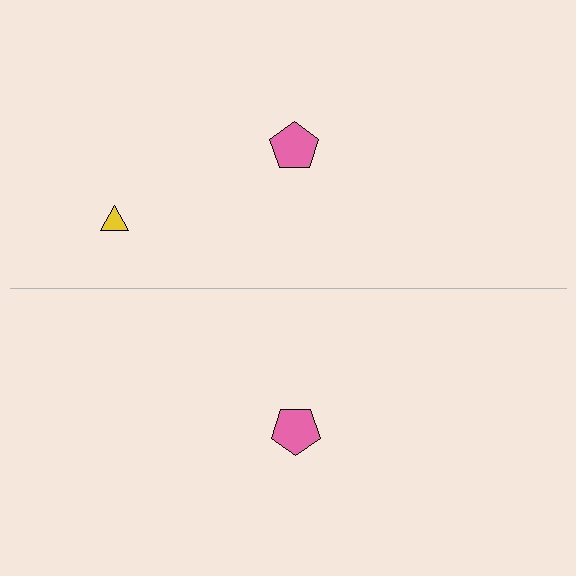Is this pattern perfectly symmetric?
No, the pattern is not perfectly symmetric. A yellow triangle is missing from the bottom side.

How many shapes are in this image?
There are 3 shapes in this image.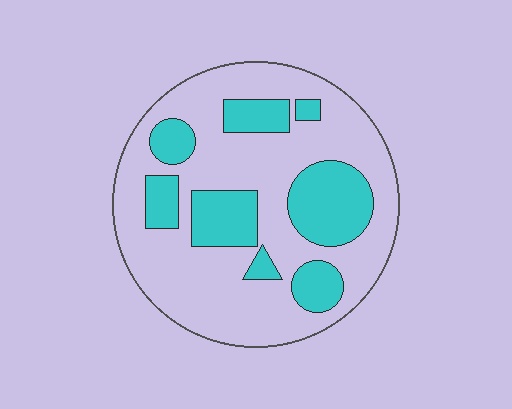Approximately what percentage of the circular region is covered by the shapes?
Approximately 30%.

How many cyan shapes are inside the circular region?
8.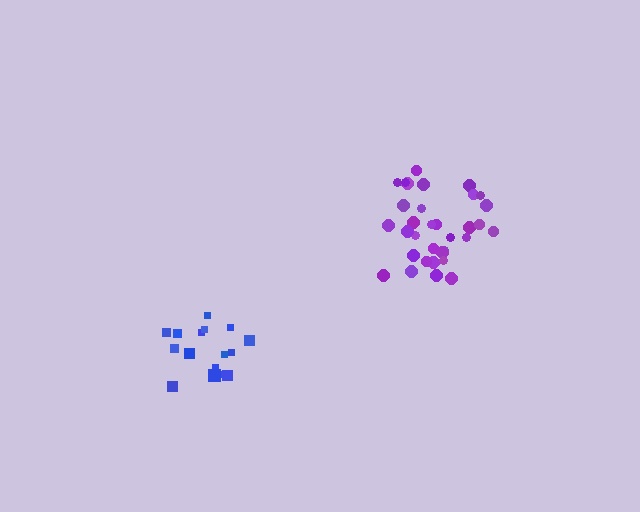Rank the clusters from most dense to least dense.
blue, purple.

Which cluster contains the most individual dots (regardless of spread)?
Purple (33).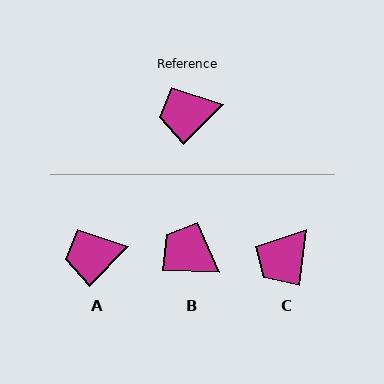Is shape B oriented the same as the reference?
No, it is off by about 48 degrees.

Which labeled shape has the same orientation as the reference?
A.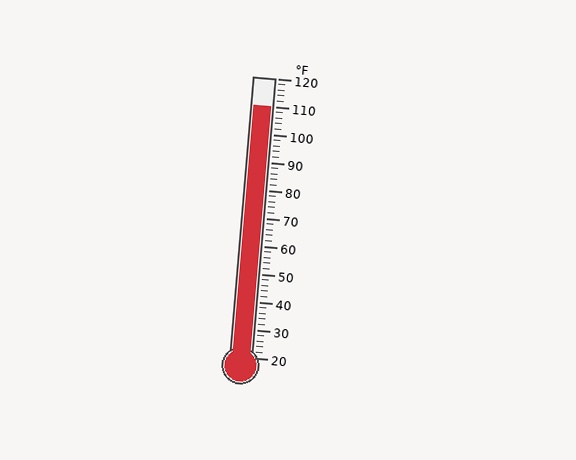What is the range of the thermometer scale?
The thermometer scale ranges from 20°F to 120°F.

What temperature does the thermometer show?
The thermometer shows approximately 110°F.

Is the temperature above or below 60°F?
The temperature is above 60°F.